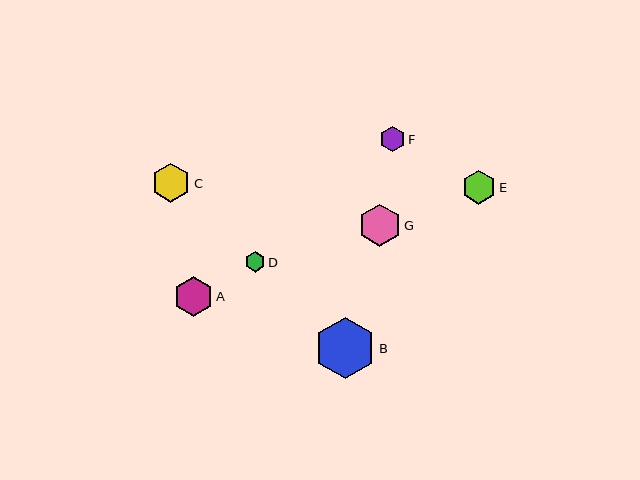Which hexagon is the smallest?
Hexagon D is the smallest with a size of approximately 21 pixels.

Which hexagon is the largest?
Hexagon B is the largest with a size of approximately 61 pixels.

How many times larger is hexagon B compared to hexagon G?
Hexagon B is approximately 1.4 times the size of hexagon G.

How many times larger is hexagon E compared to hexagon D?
Hexagon E is approximately 1.7 times the size of hexagon D.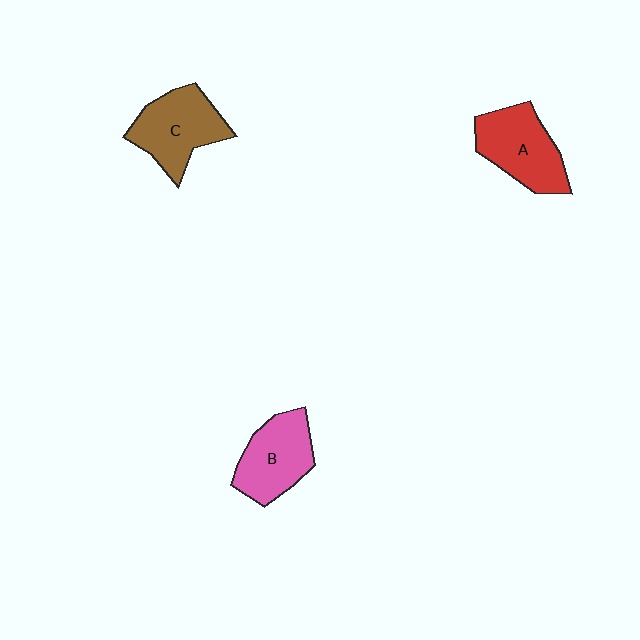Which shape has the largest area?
Shape C (brown).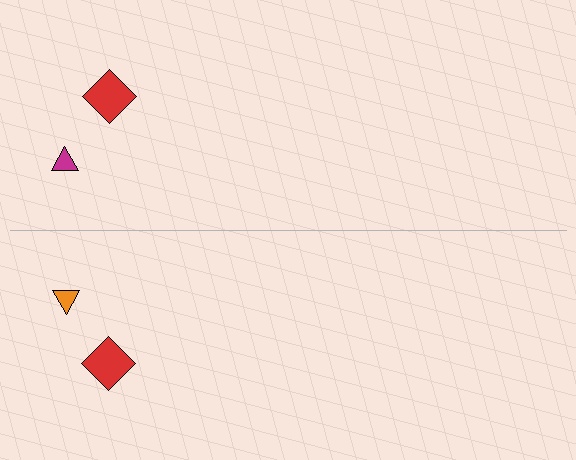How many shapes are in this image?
There are 4 shapes in this image.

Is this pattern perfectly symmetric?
No, the pattern is not perfectly symmetric. The orange triangle on the bottom side breaks the symmetry — its mirror counterpart is magenta.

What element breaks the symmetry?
The orange triangle on the bottom side breaks the symmetry — its mirror counterpart is magenta.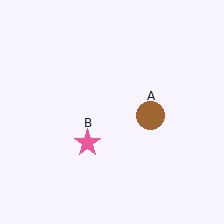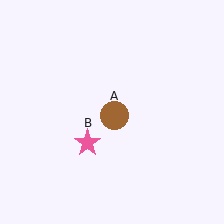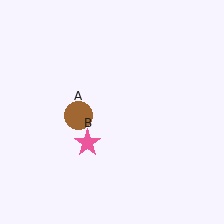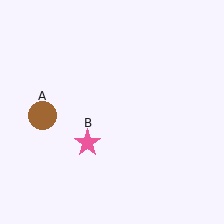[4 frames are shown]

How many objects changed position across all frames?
1 object changed position: brown circle (object A).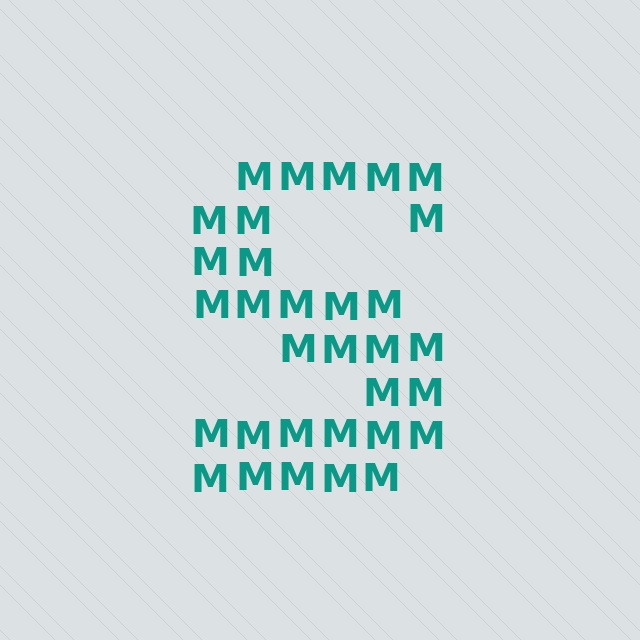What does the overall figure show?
The overall figure shows the letter S.